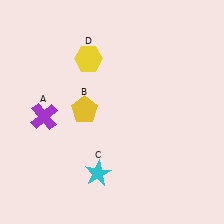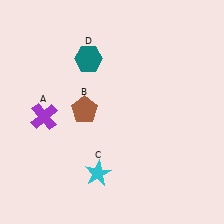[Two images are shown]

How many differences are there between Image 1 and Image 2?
There are 2 differences between the two images.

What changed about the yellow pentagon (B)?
In Image 1, B is yellow. In Image 2, it changed to brown.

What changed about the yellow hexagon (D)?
In Image 1, D is yellow. In Image 2, it changed to teal.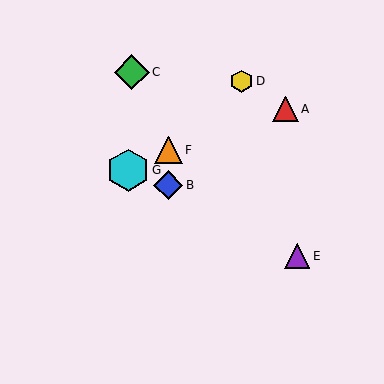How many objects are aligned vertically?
2 objects (B, F) are aligned vertically.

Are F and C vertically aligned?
No, F is at x≈168 and C is at x≈132.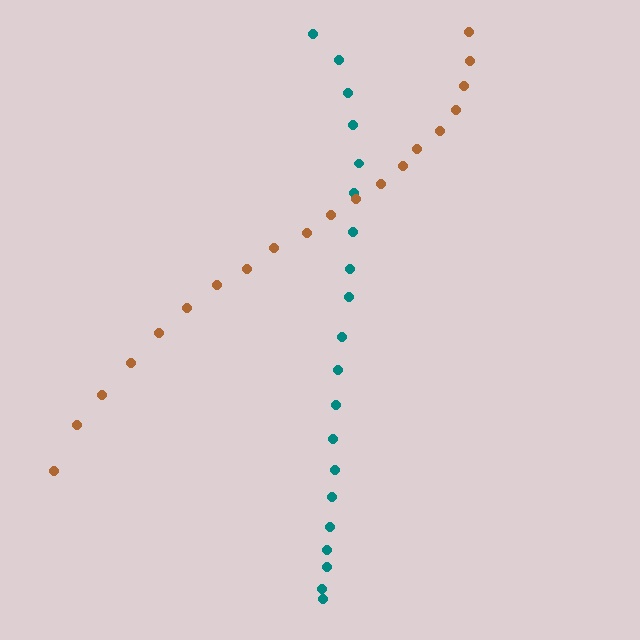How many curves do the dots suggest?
There are 2 distinct paths.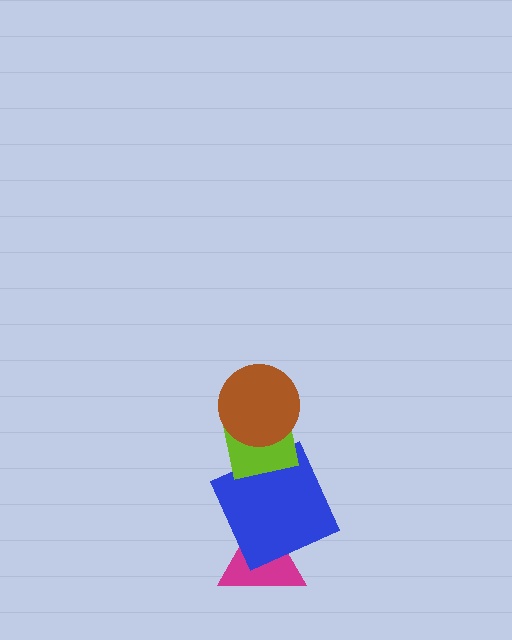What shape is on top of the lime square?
The brown circle is on top of the lime square.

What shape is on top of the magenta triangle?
The blue square is on top of the magenta triangle.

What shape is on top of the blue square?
The lime square is on top of the blue square.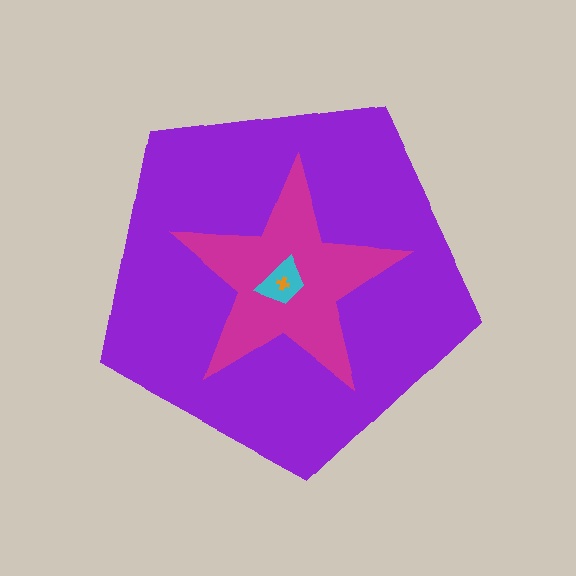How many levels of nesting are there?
4.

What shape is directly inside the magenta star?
The cyan trapezoid.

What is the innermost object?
The orange cross.